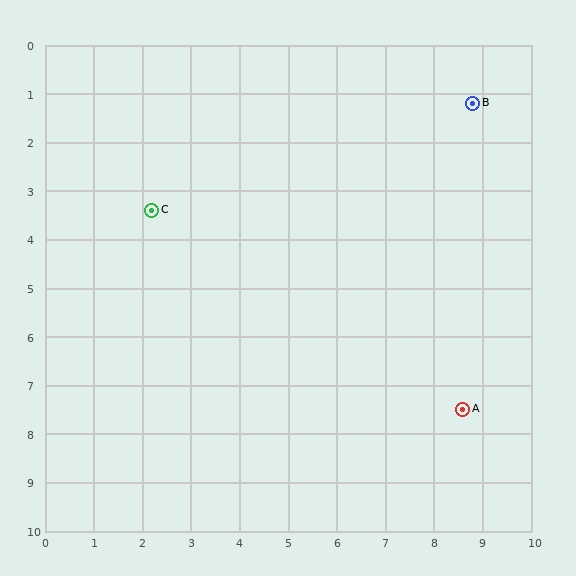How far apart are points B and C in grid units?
Points B and C are about 7.0 grid units apart.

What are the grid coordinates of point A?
Point A is at approximately (8.6, 7.5).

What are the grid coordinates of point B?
Point B is at approximately (8.8, 1.2).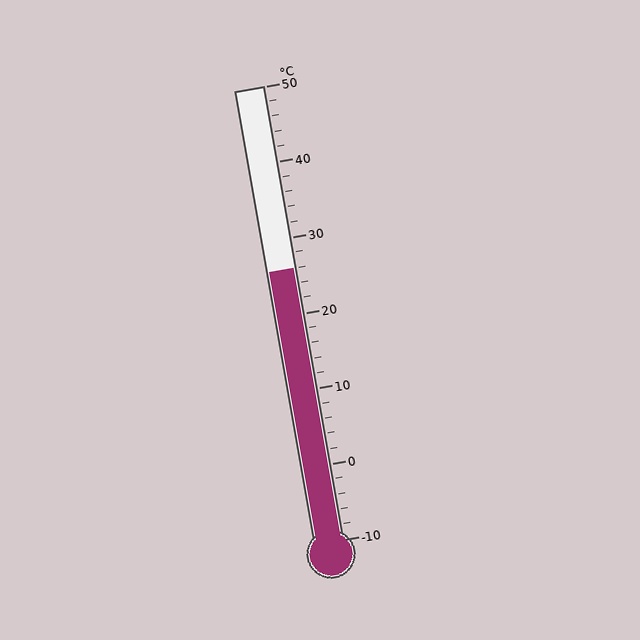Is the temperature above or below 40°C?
The temperature is below 40°C.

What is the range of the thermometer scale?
The thermometer scale ranges from -10°C to 50°C.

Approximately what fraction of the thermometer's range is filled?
The thermometer is filled to approximately 60% of its range.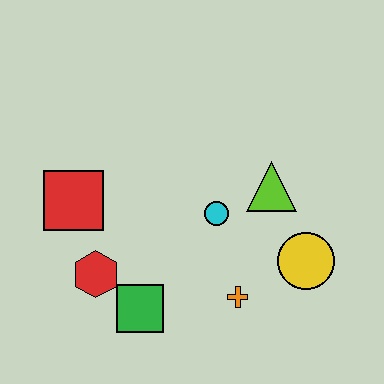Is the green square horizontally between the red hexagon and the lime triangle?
Yes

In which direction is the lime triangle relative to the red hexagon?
The lime triangle is to the right of the red hexagon.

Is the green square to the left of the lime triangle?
Yes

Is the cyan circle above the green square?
Yes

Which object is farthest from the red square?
The yellow circle is farthest from the red square.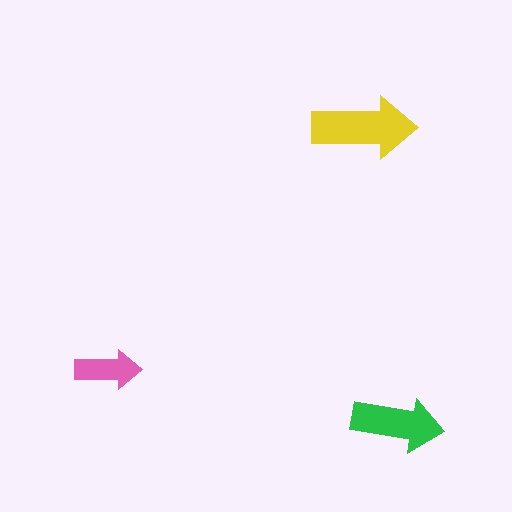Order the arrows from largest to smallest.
the yellow one, the green one, the pink one.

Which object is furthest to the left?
The pink arrow is leftmost.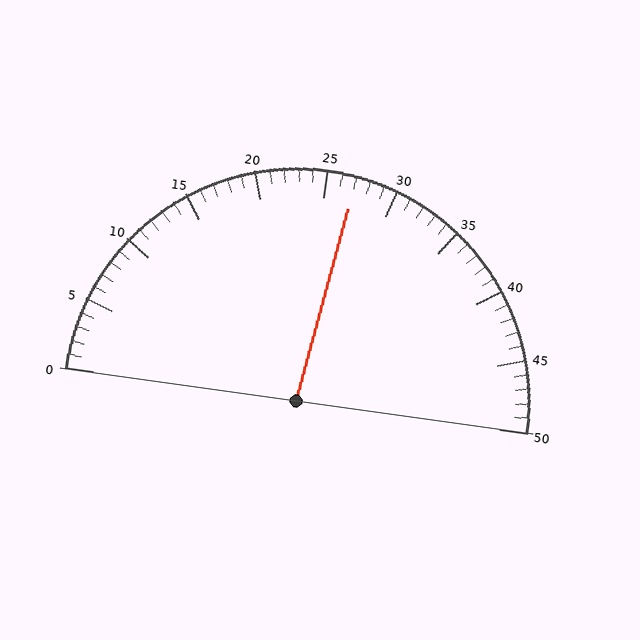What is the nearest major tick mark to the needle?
The nearest major tick mark is 25.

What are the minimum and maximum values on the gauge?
The gauge ranges from 0 to 50.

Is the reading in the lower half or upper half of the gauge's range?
The reading is in the upper half of the range (0 to 50).